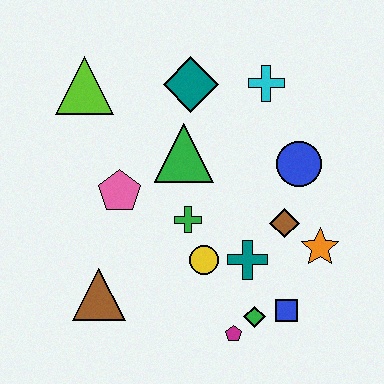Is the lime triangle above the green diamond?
Yes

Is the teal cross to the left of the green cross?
No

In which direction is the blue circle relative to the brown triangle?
The blue circle is to the right of the brown triangle.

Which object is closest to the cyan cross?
The teal diamond is closest to the cyan cross.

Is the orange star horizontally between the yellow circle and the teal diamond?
No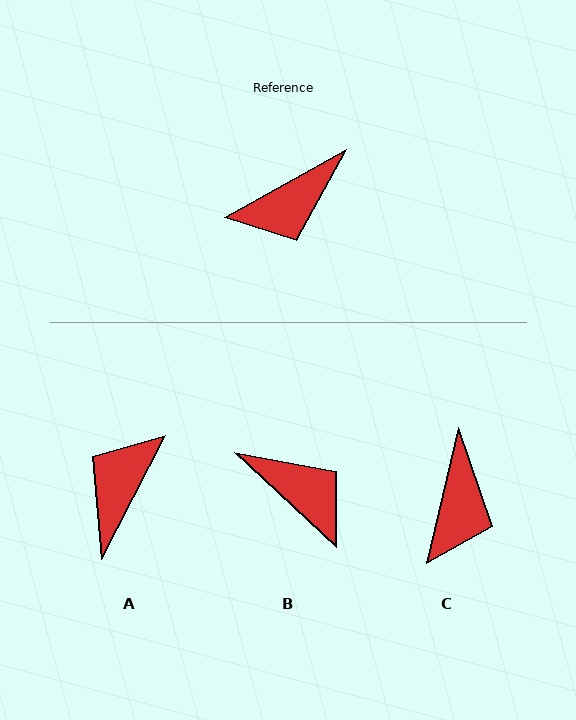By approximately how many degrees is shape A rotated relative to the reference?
Approximately 147 degrees clockwise.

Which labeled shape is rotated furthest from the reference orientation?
A, about 147 degrees away.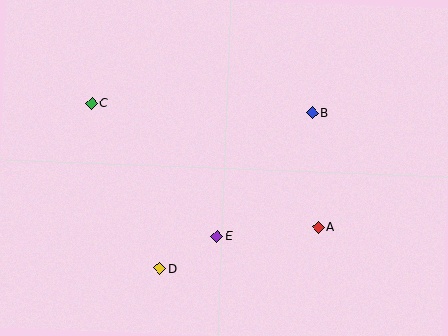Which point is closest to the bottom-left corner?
Point D is closest to the bottom-left corner.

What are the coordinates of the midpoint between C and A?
The midpoint between C and A is at (205, 165).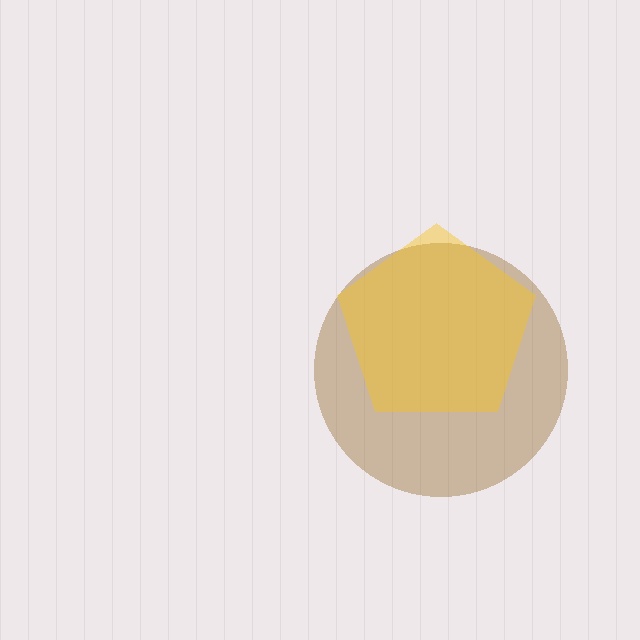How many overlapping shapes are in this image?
There are 2 overlapping shapes in the image.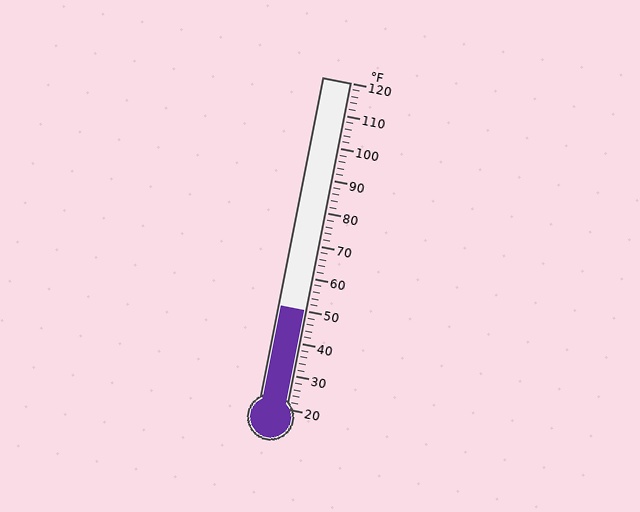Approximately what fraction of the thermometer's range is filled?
The thermometer is filled to approximately 30% of its range.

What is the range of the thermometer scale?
The thermometer scale ranges from 20°F to 120°F.